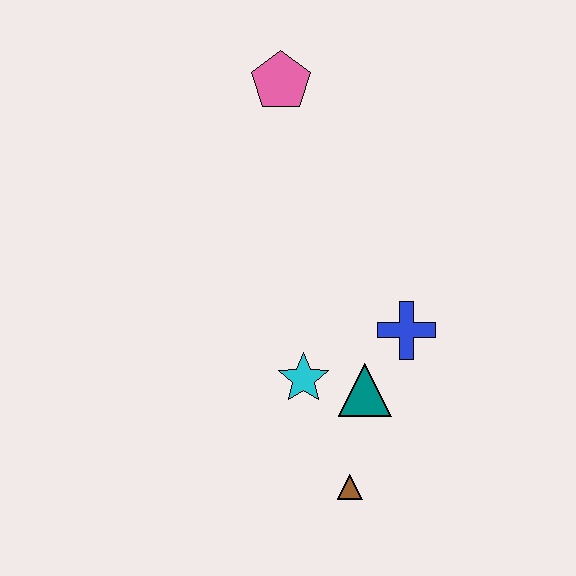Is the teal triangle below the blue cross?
Yes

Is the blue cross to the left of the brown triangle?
No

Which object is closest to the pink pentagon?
The blue cross is closest to the pink pentagon.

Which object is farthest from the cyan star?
The pink pentagon is farthest from the cyan star.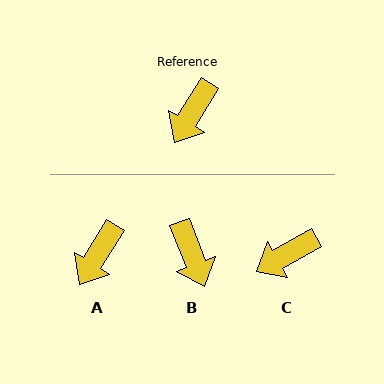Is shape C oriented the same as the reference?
No, it is off by about 30 degrees.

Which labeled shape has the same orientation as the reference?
A.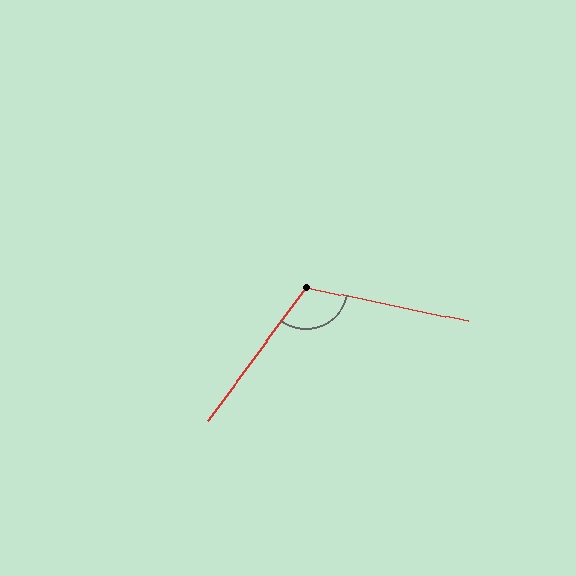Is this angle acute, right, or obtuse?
It is obtuse.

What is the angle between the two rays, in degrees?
Approximately 114 degrees.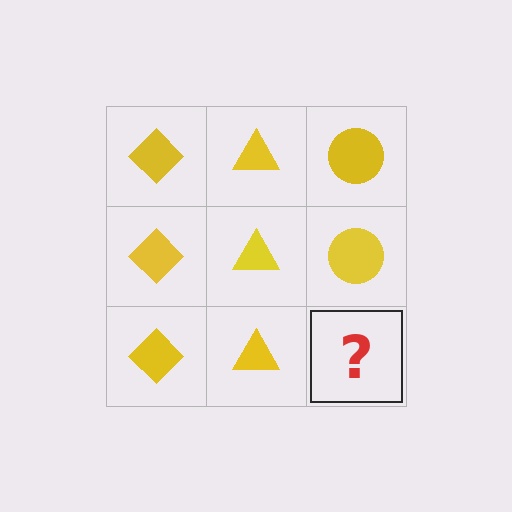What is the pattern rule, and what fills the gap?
The rule is that each column has a consistent shape. The gap should be filled with a yellow circle.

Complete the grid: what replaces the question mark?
The question mark should be replaced with a yellow circle.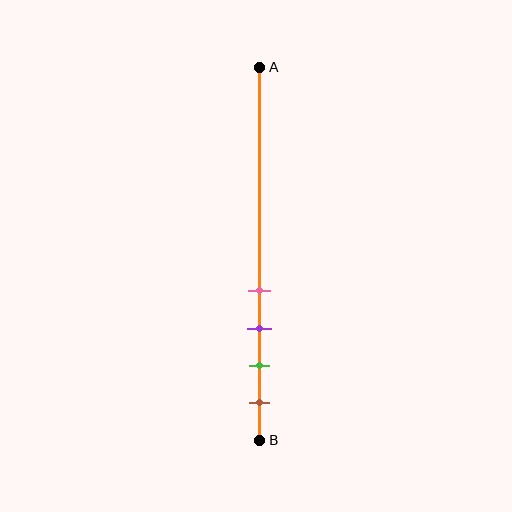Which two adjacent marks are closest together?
The pink and purple marks are the closest adjacent pair.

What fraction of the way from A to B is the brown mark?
The brown mark is approximately 90% (0.9) of the way from A to B.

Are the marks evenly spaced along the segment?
Yes, the marks are approximately evenly spaced.